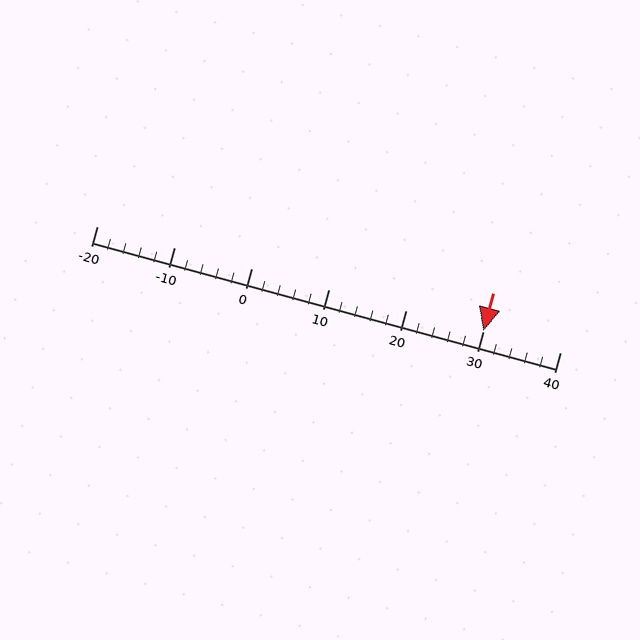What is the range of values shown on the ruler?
The ruler shows values from -20 to 40.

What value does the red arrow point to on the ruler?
The red arrow points to approximately 30.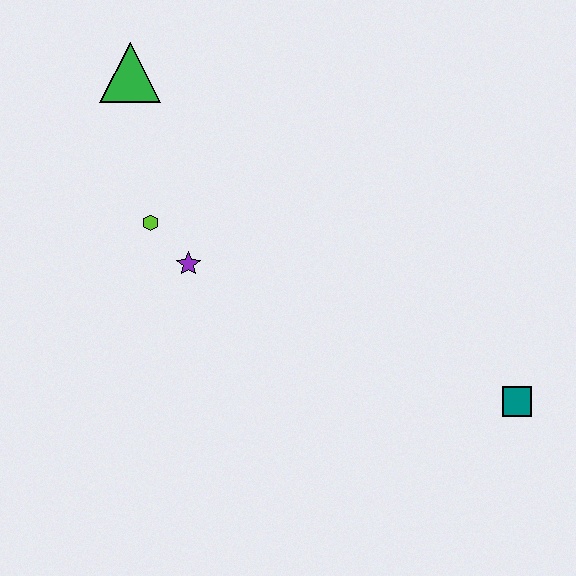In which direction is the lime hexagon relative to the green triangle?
The lime hexagon is below the green triangle.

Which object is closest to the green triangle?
The lime hexagon is closest to the green triangle.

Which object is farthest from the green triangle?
The teal square is farthest from the green triangle.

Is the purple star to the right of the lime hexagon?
Yes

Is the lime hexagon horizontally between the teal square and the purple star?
No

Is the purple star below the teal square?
No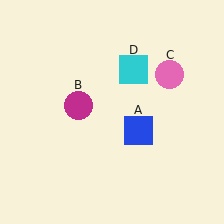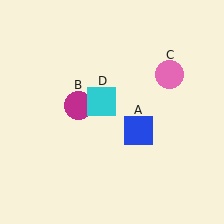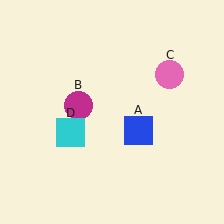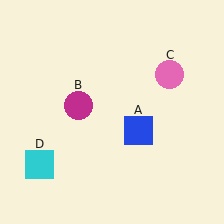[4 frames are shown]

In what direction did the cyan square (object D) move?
The cyan square (object D) moved down and to the left.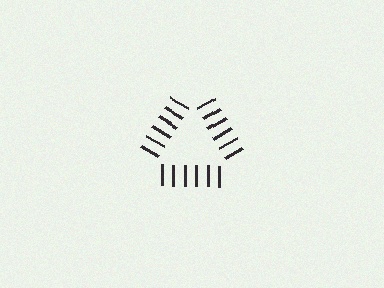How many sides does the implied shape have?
3 sides — the line-ends trace a triangle.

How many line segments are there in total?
18 — 6 along each of the 3 edges.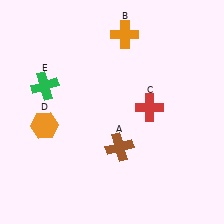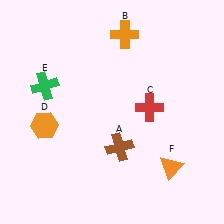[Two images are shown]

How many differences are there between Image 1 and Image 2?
There is 1 difference between the two images.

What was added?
An orange triangle (F) was added in Image 2.